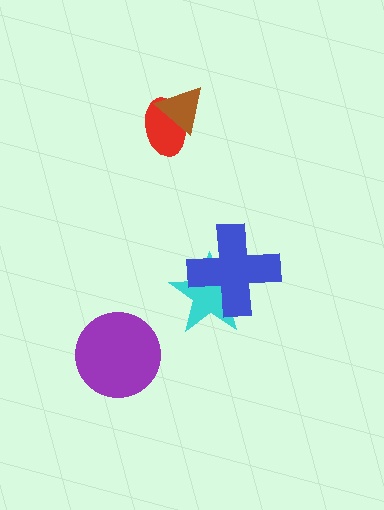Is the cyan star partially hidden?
Yes, it is partially covered by another shape.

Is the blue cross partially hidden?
No, no other shape covers it.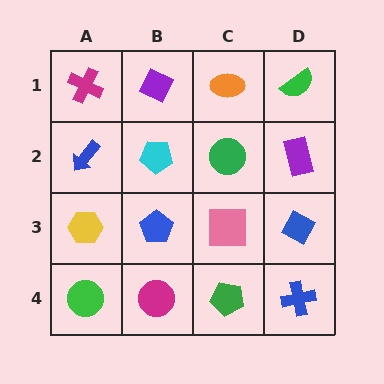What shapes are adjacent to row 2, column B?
A purple diamond (row 1, column B), a blue pentagon (row 3, column B), a blue arrow (row 2, column A), a green circle (row 2, column C).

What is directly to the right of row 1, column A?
A purple diamond.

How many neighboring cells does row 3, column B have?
4.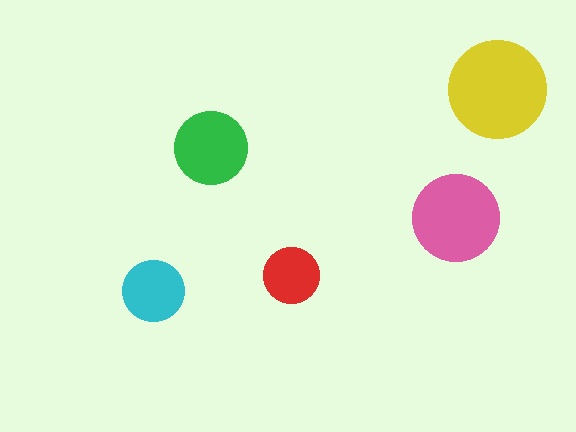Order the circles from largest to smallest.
the yellow one, the pink one, the green one, the cyan one, the red one.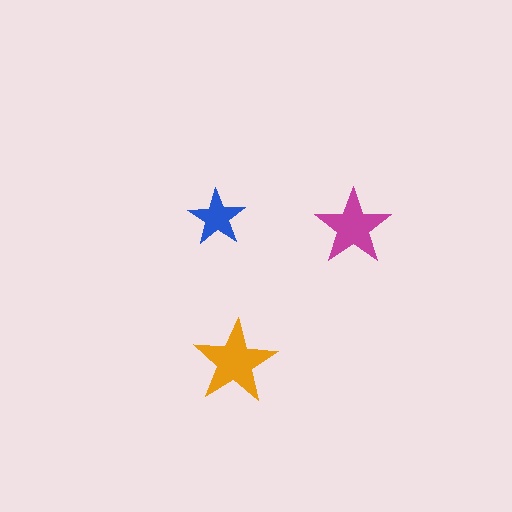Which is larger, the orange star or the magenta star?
The orange one.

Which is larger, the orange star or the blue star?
The orange one.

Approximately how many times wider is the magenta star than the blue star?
About 1.5 times wider.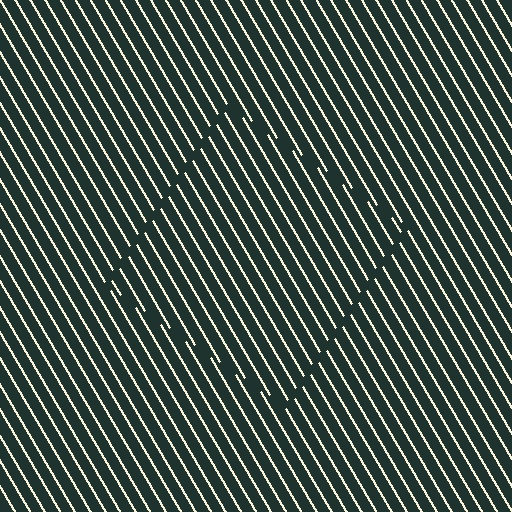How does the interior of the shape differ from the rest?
The interior of the shape contains the same grating, shifted by half a period — the contour is defined by the phase discontinuity where line-ends from the inner and outer gratings abut.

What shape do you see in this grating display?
An illusory square. The interior of the shape contains the same grating, shifted by half a period — the contour is defined by the phase discontinuity where line-ends from the inner and outer gratings abut.